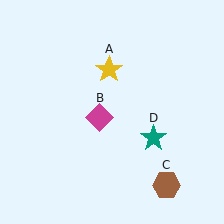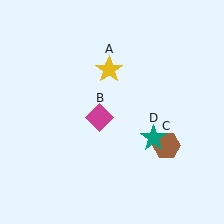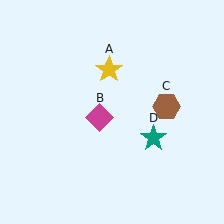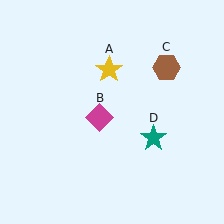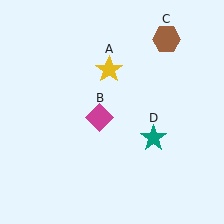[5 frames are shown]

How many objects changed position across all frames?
1 object changed position: brown hexagon (object C).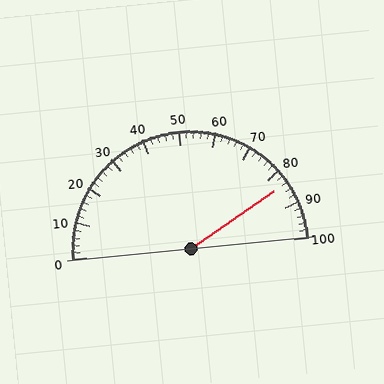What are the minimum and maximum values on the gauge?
The gauge ranges from 0 to 100.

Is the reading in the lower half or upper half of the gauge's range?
The reading is in the upper half of the range (0 to 100).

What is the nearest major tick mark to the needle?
The nearest major tick mark is 80.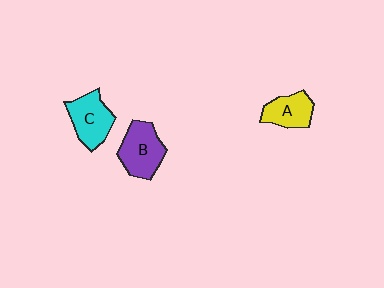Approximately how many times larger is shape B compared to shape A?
Approximately 1.3 times.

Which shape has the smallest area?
Shape A (yellow).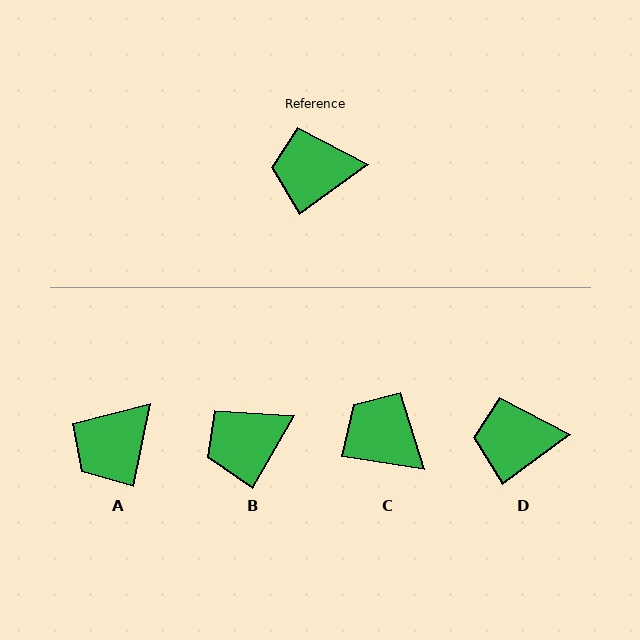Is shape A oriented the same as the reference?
No, it is off by about 43 degrees.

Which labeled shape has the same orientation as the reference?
D.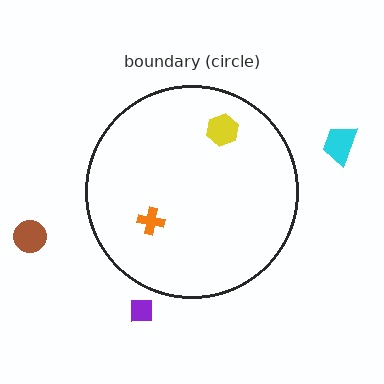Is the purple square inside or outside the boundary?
Outside.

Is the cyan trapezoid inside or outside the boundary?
Outside.